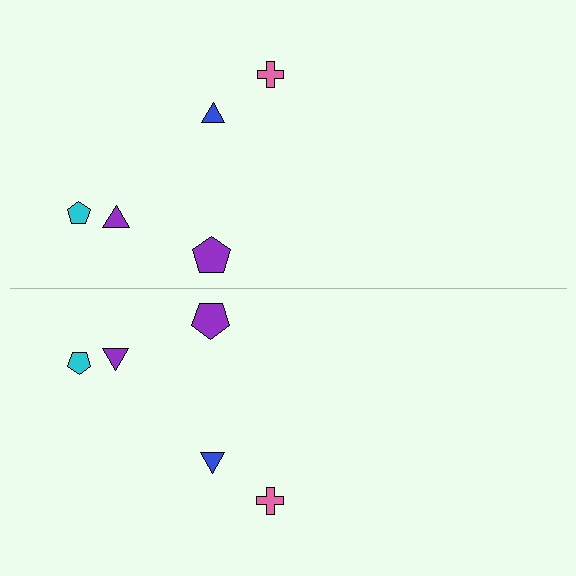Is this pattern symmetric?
Yes, this pattern has bilateral (reflection) symmetry.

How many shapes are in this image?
There are 10 shapes in this image.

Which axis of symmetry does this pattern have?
The pattern has a horizontal axis of symmetry running through the center of the image.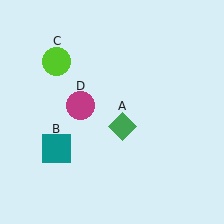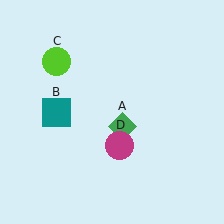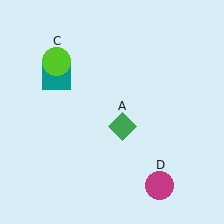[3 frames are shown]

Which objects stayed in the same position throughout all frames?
Green diamond (object A) and lime circle (object C) remained stationary.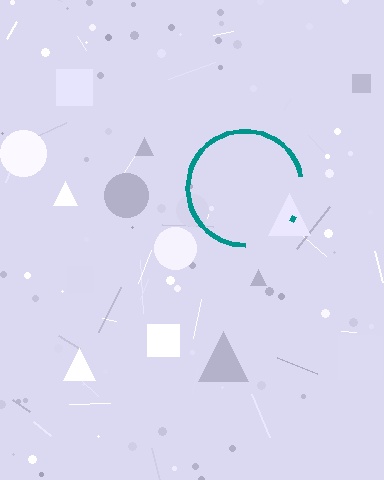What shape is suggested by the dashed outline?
The dashed outline suggests a circle.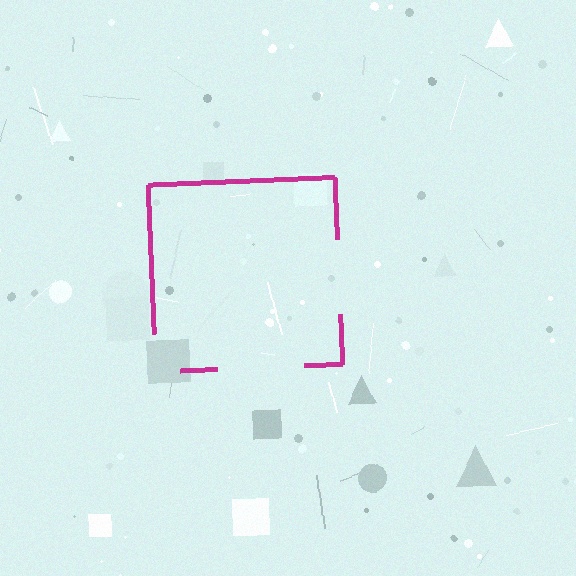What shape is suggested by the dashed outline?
The dashed outline suggests a square.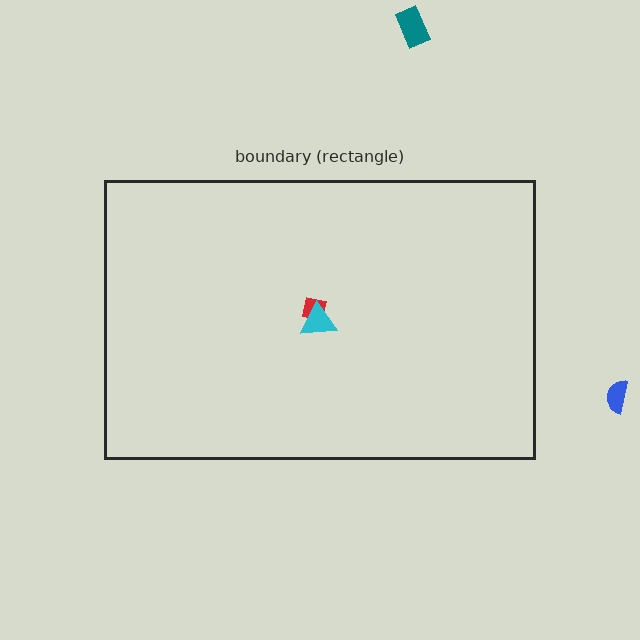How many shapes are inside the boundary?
2 inside, 2 outside.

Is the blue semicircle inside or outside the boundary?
Outside.